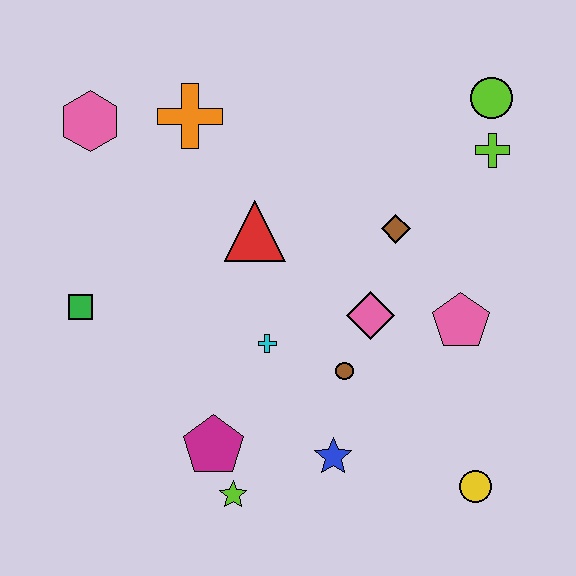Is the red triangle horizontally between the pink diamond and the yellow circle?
No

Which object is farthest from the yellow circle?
The pink hexagon is farthest from the yellow circle.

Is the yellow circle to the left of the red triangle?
No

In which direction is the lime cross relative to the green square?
The lime cross is to the right of the green square.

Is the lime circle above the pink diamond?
Yes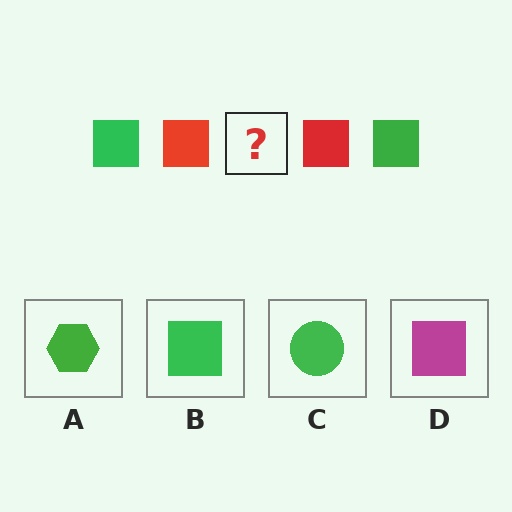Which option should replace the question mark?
Option B.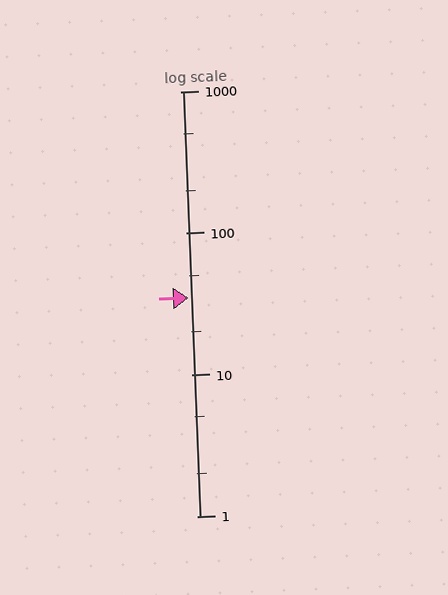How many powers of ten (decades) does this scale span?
The scale spans 3 decades, from 1 to 1000.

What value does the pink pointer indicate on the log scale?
The pointer indicates approximately 35.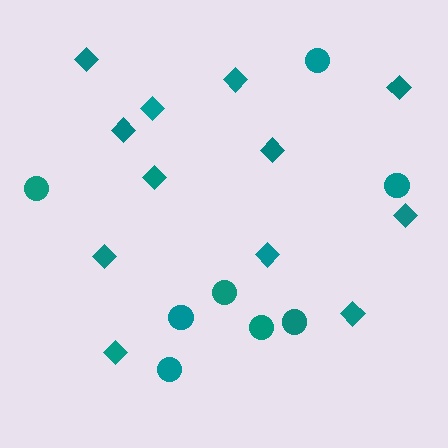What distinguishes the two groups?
There are 2 groups: one group of diamonds (12) and one group of circles (8).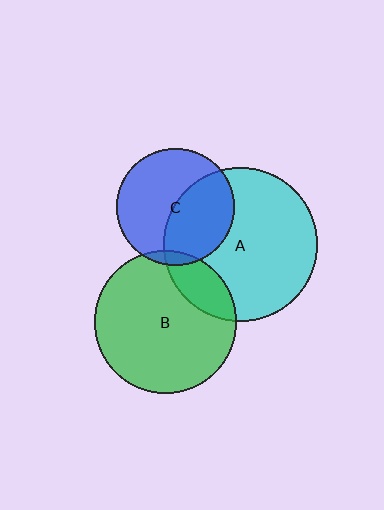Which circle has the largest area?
Circle A (cyan).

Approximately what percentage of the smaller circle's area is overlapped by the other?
Approximately 45%.